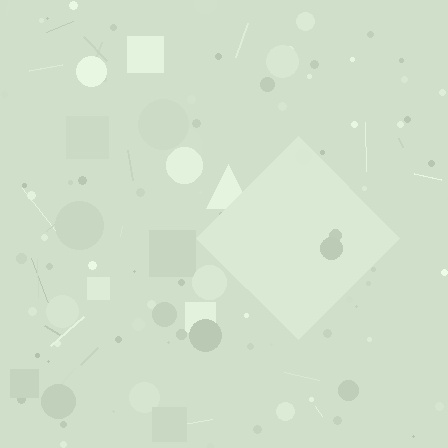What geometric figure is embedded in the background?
A diamond is embedded in the background.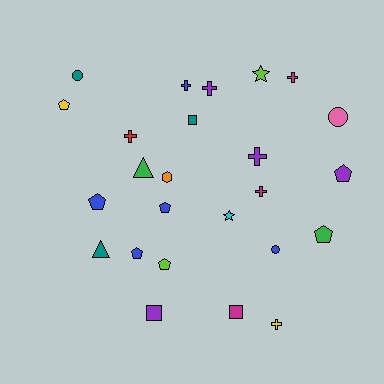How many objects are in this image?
There are 25 objects.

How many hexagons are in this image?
There is 1 hexagon.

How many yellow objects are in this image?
There are 2 yellow objects.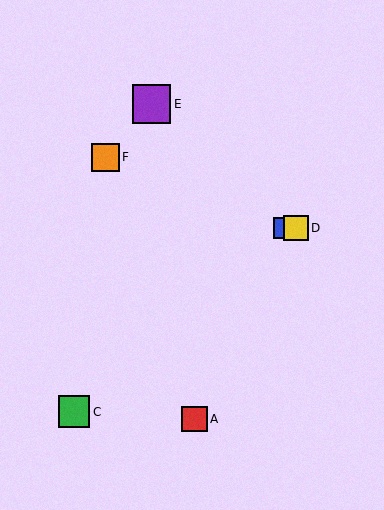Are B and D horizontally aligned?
Yes, both are at y≈228.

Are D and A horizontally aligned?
No, D is at y≈228 and A is at y≈419.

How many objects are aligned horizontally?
2 objects (B, D) are aligned horizontally.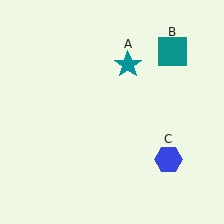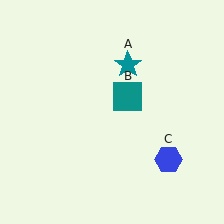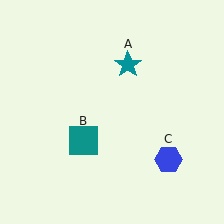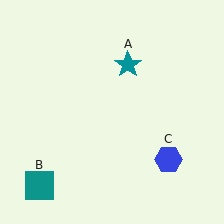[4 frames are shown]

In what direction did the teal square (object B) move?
The teal square (object B) moved down and to the left.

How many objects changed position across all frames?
1 object changed position: teal square (object B).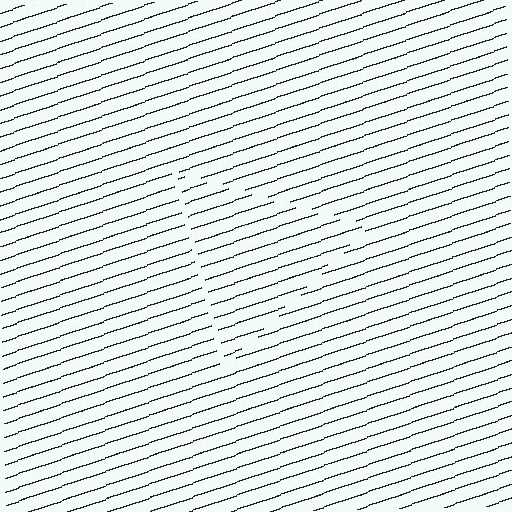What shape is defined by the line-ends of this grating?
An illusory triangle. The interior of the shape contains the same grating, shifted by half a period — the contour is defined by the phase discontinuity where line-ends from the inner and outer gratings abut.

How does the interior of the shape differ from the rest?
The interior of the shape contains the same grating, shifted by half a period — the contour is defined by the phase discontinuity where line-ends from the inner and outer gratings abut.